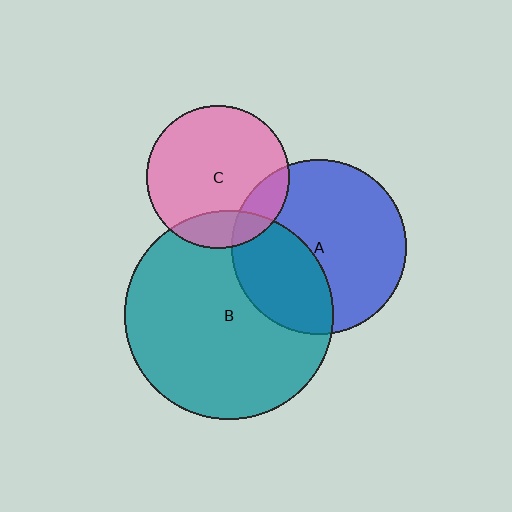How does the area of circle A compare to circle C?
Approximately 1.5 times.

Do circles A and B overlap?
Yes.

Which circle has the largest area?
Circle B (teal).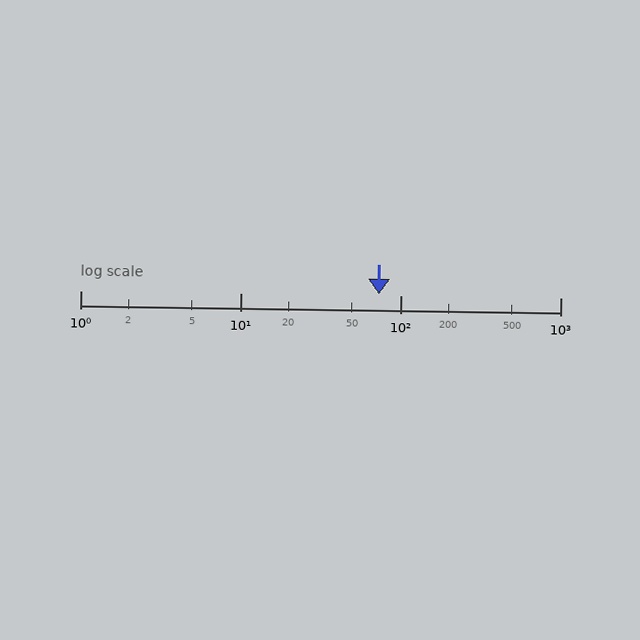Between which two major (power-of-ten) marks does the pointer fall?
The pointer is between 10 and 100.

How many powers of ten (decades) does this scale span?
The scale spans 3 decades, from 1 to 1000.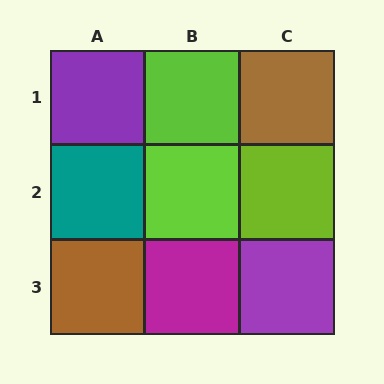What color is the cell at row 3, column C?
Purple.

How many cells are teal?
1 cell is teal.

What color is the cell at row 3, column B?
Magenta.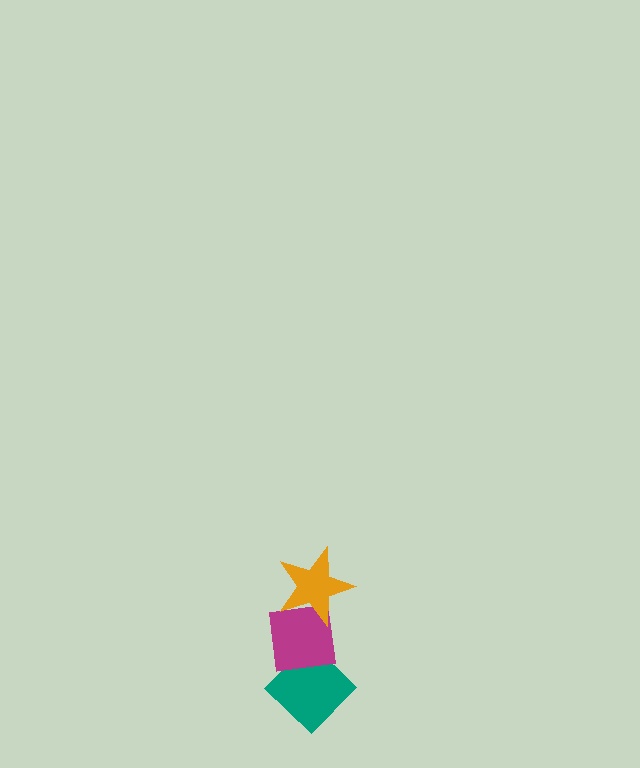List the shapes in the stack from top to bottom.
From top to bottom: the orange star, the magenta square, the teal diamond.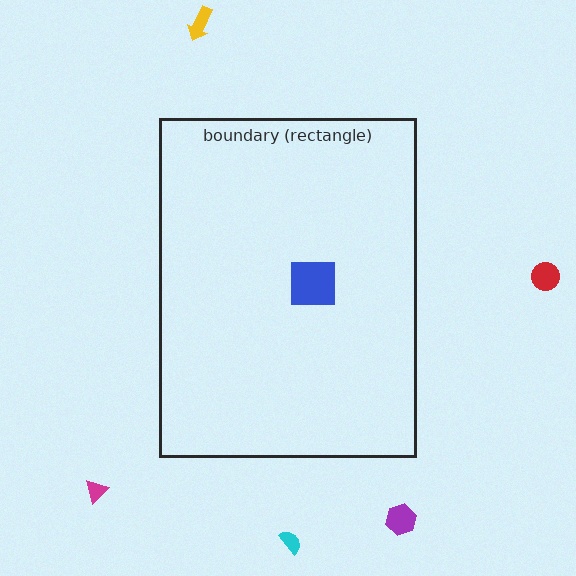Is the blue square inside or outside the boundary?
Inside.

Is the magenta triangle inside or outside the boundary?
Outside.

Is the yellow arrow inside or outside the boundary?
Outside.